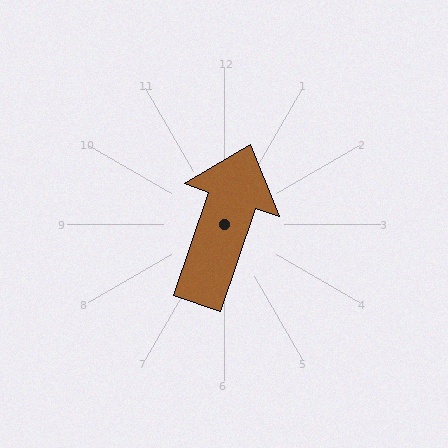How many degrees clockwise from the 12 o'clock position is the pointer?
Approximately 19 degrees.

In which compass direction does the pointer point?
North.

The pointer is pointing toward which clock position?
Roughly 1 o'clock.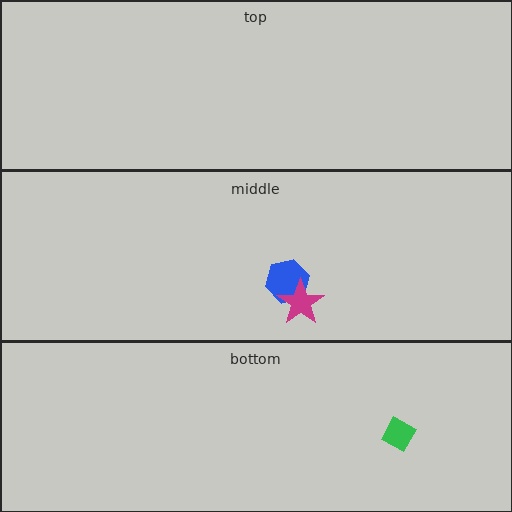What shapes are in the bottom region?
The green diamond.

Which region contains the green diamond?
The bottom region.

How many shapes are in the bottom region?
1.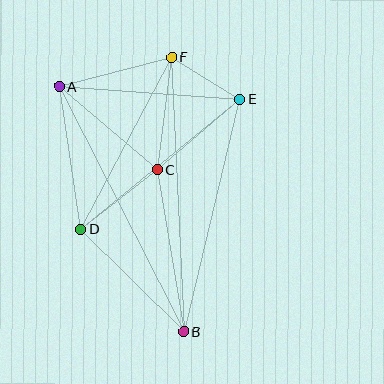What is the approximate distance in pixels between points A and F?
The distance between A and F is approximately 116 pixels.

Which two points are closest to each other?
Points E and F are closest to each other.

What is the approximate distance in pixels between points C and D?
The distance between C and D is approximately 97 pixels.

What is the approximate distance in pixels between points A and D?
The distance between A and D is approximately 144 pixels.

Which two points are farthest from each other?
Points A and B are farthest from each other.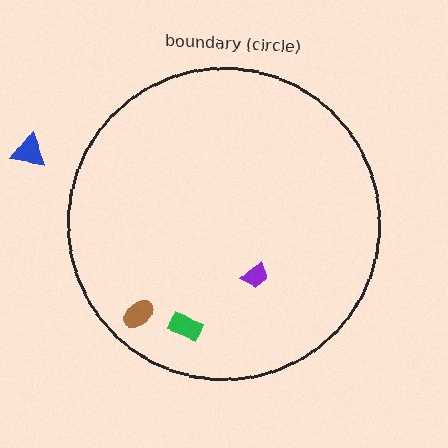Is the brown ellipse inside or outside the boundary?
Inside.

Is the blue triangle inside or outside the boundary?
Outside.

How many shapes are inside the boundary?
3 inside, 1 outside.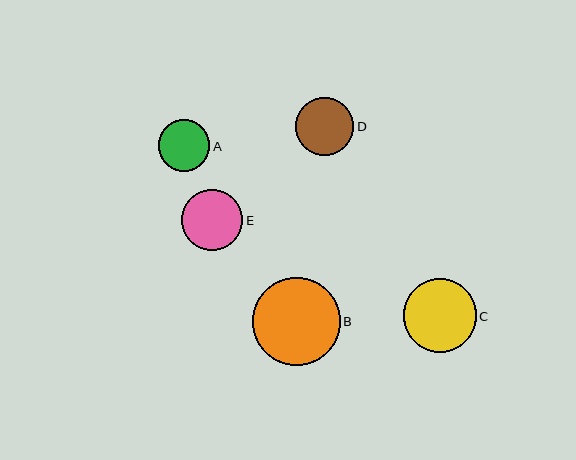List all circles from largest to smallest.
From largest to smallest: B, C, E, D, A.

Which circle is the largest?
Circle B is the largest with a size of approximately 88 pixels.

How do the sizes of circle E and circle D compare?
Circle E and circle D are approximately the same size.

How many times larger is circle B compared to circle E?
Circle B is approximately 1.4 times the size of circle E.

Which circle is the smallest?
Circle A is the smallest with a size of approximately 52 pixels.